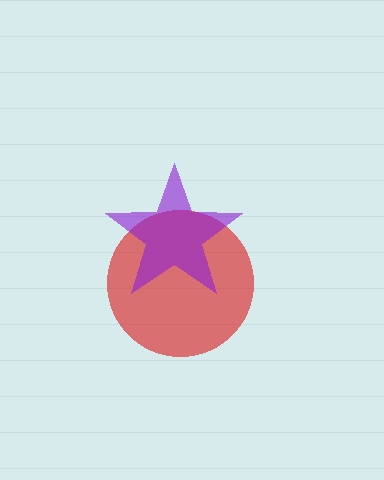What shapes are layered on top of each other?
The layered shapes are: a red circle, a purple star.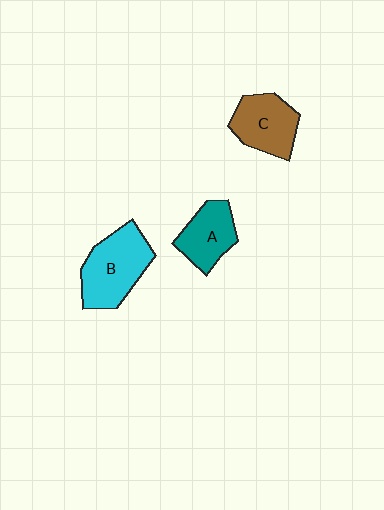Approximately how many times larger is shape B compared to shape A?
Approximately 1.5 times.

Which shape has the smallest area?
Shape A (teal).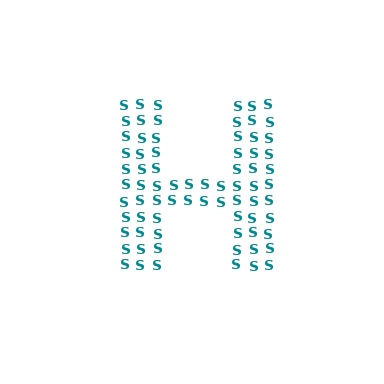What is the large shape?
The large shape is the letter H.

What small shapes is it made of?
It is made of small letter S's.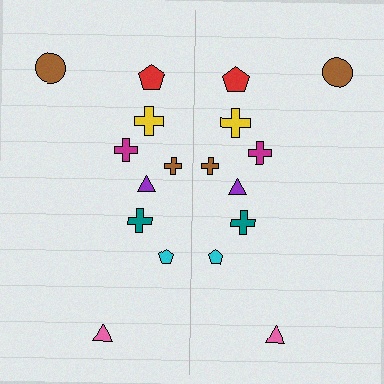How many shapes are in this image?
There are 18 shapes in this image.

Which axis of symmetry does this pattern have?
The pattern has a vertical axis of symmetry running through the center of the image.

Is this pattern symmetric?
Yes, this pattern has bilateral (reflection) symmetry.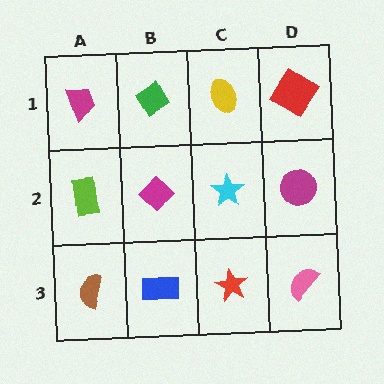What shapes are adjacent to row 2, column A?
A magenta trapezoid (row 1, column A), a brown semicircle (row 3, column A), a magenta diamond (row 2, column B).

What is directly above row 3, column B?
A magenta diamond.